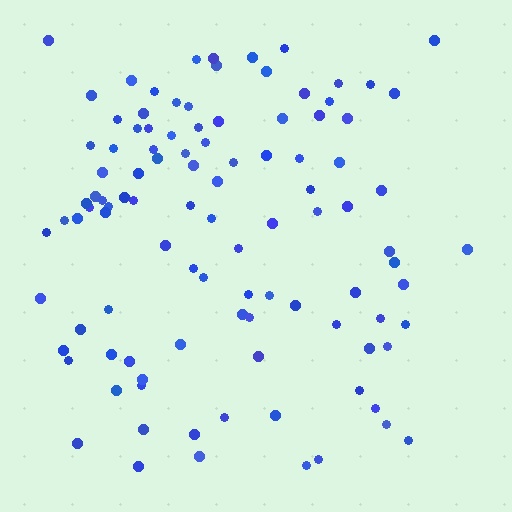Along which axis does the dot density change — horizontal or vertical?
Horizontal.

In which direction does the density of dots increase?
From right to left, with the left side densest.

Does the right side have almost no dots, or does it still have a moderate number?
Still a moderate number, just noticeably fewer than the left.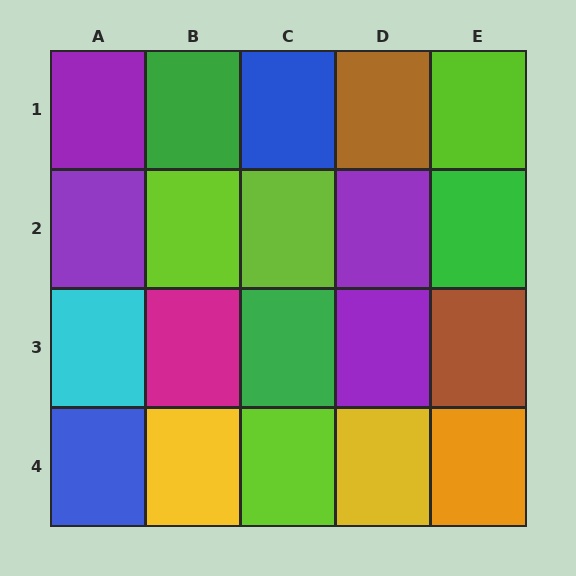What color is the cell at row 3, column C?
Green.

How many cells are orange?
1 cell is orange.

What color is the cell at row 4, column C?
Lime.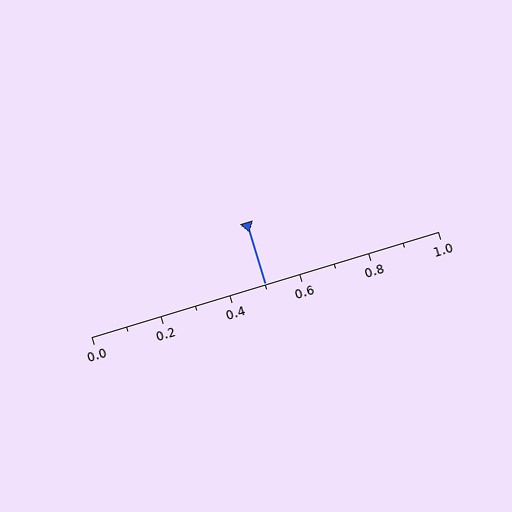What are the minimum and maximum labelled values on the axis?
The axis runs from 0.0 to 1.0.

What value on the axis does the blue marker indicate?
The marker indicates approximately 0.5.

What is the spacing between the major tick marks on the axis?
The major ticks are spaced 0.2 apart.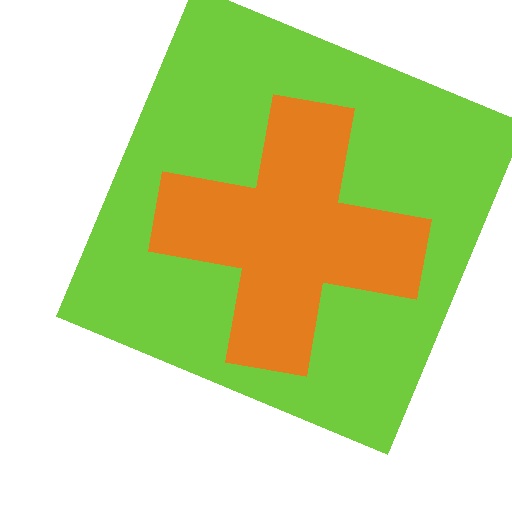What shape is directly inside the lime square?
The orange cross.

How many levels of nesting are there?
2.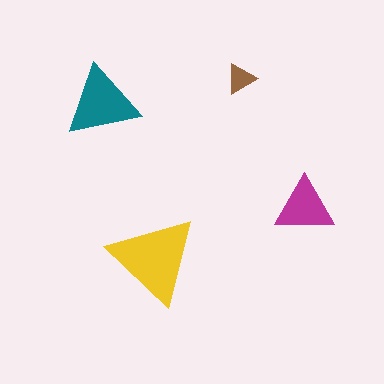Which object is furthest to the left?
The teal triangle is leftmost.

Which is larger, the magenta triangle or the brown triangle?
The magenta one.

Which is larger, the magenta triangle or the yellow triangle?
The yellow one.